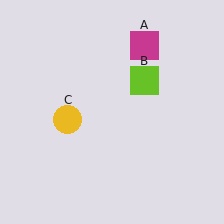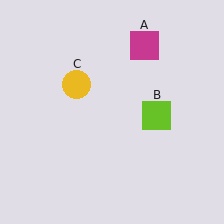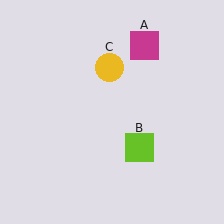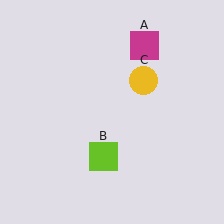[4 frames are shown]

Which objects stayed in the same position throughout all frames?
Magenta square (object A) remained stationary.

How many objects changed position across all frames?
2 objects changed position: lime square (object B), yellow circle (object C).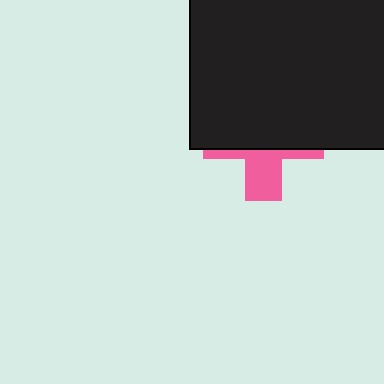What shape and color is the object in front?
The object in front is a black square.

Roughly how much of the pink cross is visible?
A small part of it is visible (roughly 36%).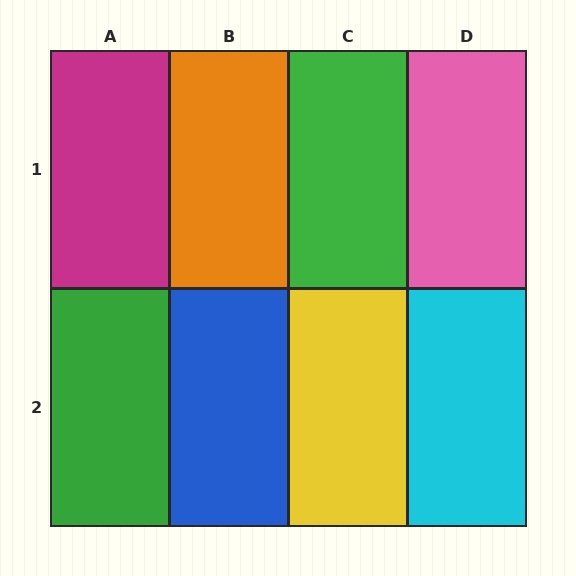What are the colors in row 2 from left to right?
Green, blue, yellow, cyan.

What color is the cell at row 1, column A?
Magenta.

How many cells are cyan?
1 cell is cyan.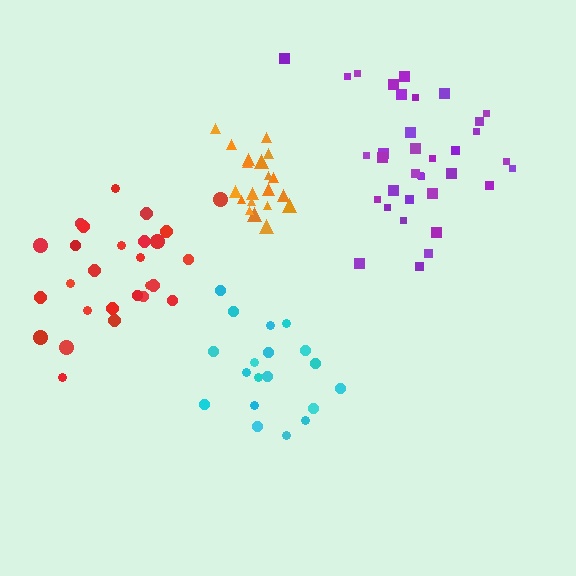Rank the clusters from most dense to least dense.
orange, cyan, purple, red.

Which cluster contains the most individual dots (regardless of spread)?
Purple (35).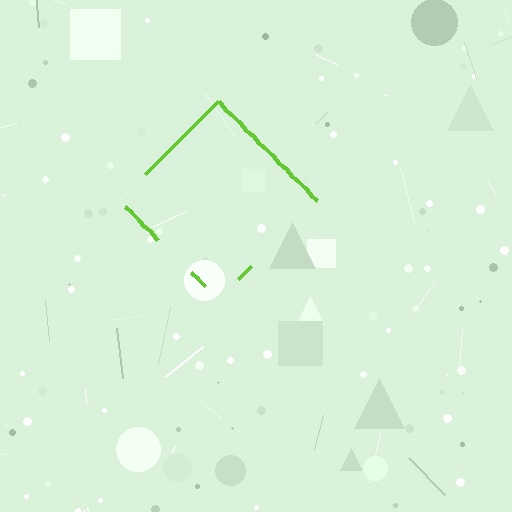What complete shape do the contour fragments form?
The contour fragments form a diamond.